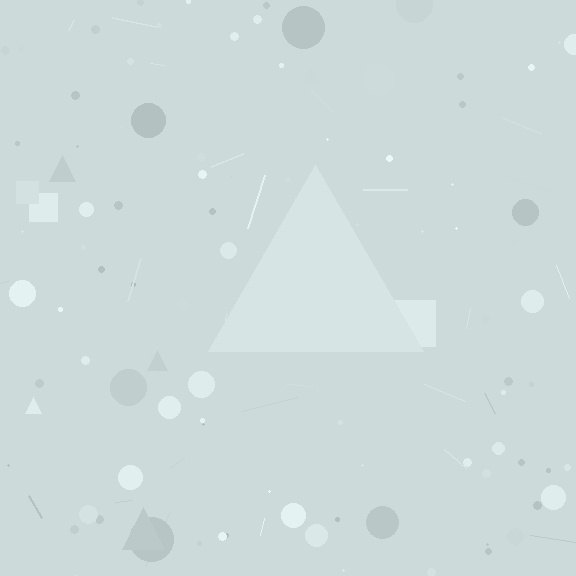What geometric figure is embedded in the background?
A triangle is embedded in the background.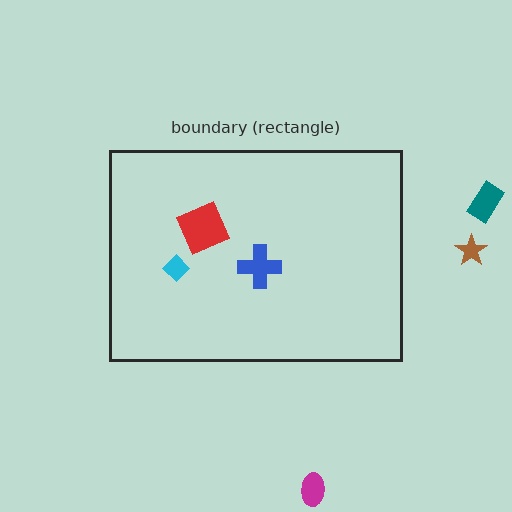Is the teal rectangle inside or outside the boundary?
Outside.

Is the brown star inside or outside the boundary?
Outside.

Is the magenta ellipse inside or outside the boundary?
Outside.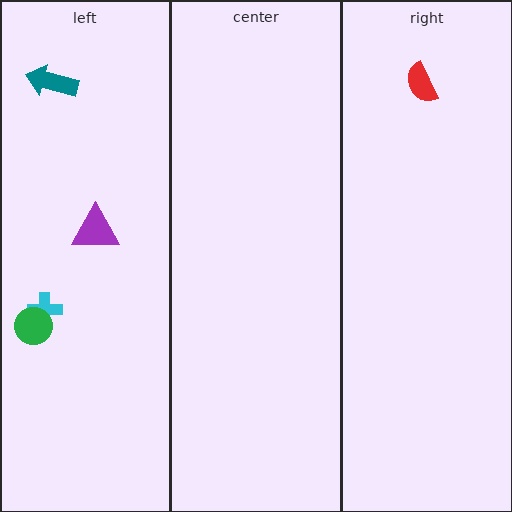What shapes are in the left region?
The cyan cross, the purple triangle, the teal arrow, the green circle.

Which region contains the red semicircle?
The right region.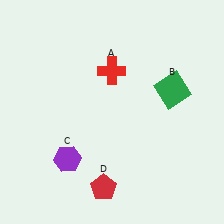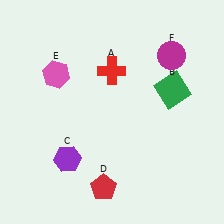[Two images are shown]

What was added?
A pink hexagon (E), a magenta circle (F) were added in Image 2.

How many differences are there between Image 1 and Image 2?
There are 2 differences between the two images.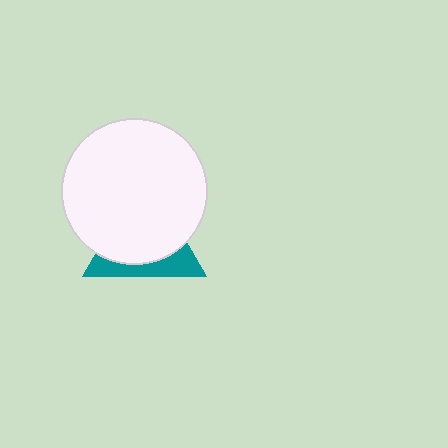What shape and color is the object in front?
The object in front is a white circle.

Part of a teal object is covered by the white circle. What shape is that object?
It is a triangle.